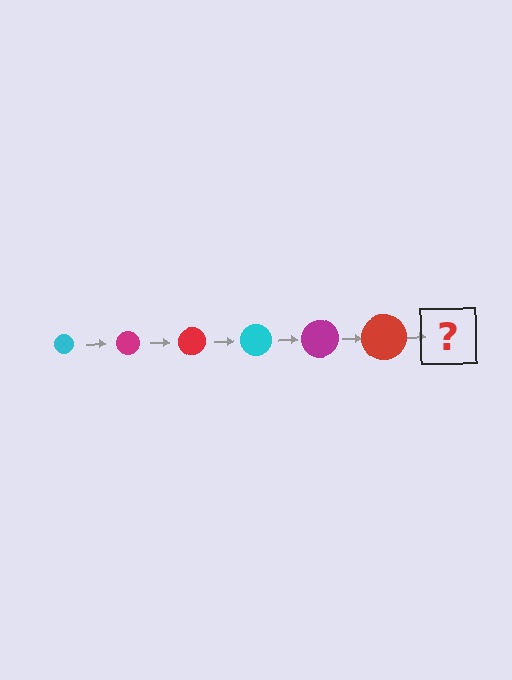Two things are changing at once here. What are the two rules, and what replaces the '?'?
The two rules are that the circle grows larger each step and the color cycles through cyan, magenta, and red. The '?' should be a cyan circle, larger than the previous one.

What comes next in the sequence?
The next element should be a cyan circle, larger than the previous one.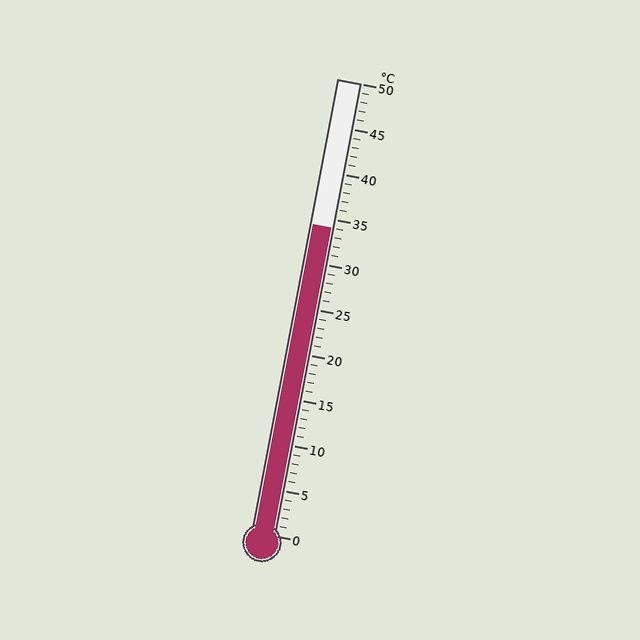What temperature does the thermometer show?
The thermometer shows approximately 34°C.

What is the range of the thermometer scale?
The thermometer scale ranges from 0°C to 50°C.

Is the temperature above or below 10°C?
The temperature is above 10°C.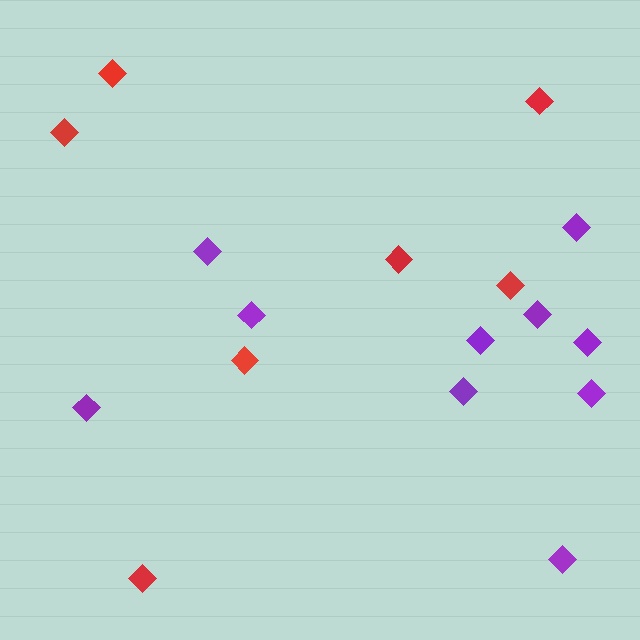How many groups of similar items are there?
There are 2 groups: one group of purple diamonds (10) and one group of red diamonds (7).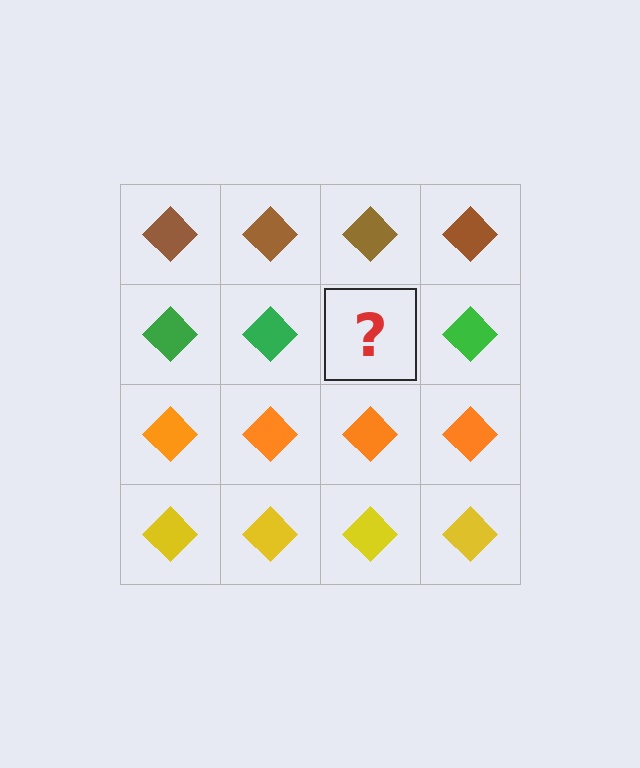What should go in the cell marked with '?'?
The missing cell should contain a green diamond.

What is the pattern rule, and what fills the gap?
The rule is that each row has a consistent color. The gap should be filled with a green diamond.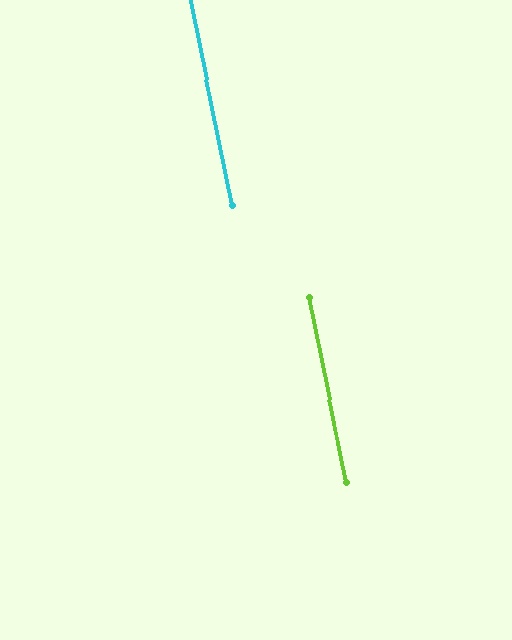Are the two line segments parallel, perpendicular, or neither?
Parallel — their directions differ by only 0.0°.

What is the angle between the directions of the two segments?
Approximately 0 degrees.